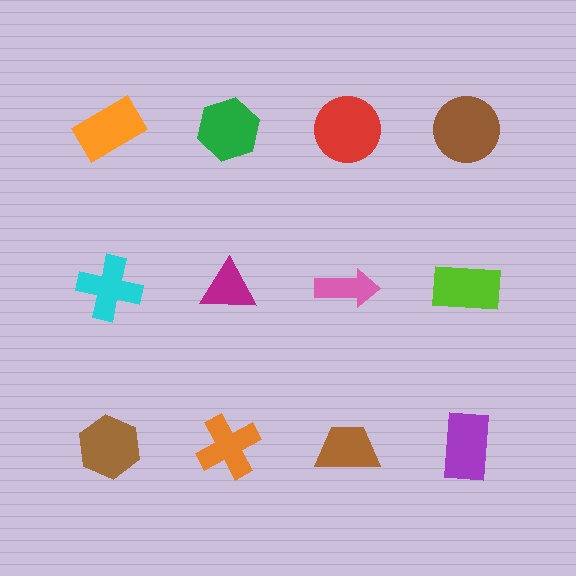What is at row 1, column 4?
A brown circle.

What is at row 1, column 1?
An orange rectangle.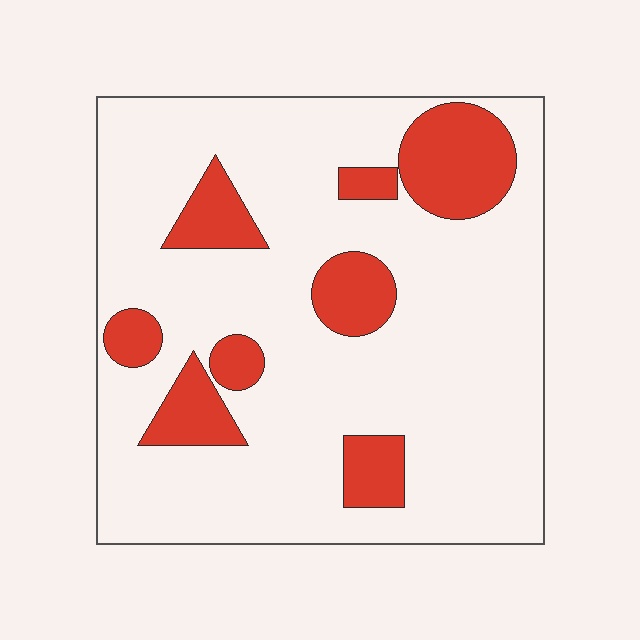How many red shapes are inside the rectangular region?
8.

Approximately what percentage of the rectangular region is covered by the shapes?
Approximately 20%.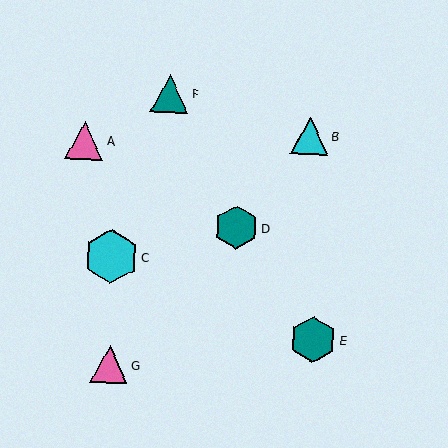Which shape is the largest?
The cyan hexagon (labeled C) is the largest.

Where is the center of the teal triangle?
The center of the teal triangle is at (170, 94).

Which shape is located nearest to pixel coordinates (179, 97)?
The teal triangle (labeled F) at (170, 94) is nearest to that location.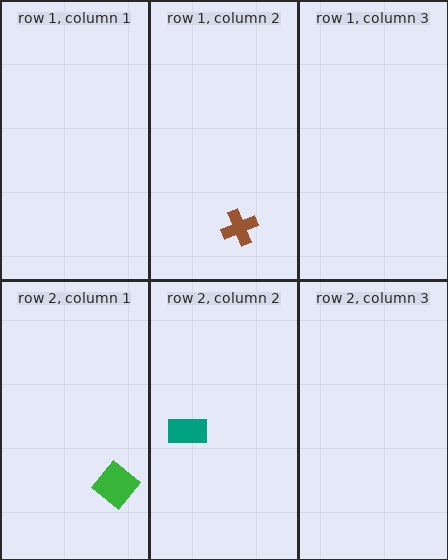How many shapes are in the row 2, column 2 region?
1.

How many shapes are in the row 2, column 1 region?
1.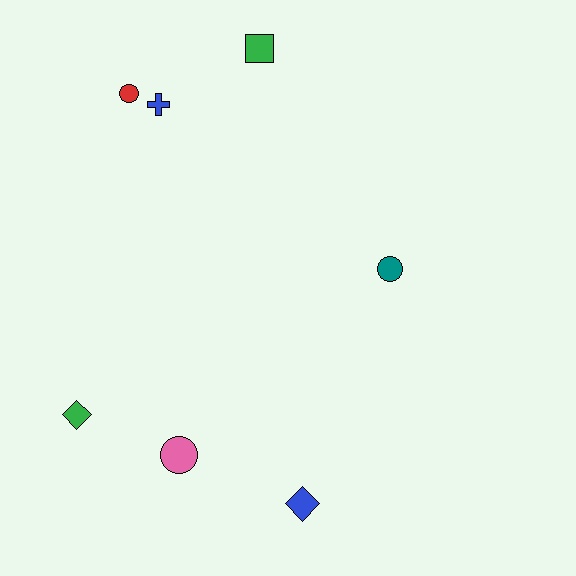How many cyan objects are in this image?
There are no cyan objects.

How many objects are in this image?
There are 7 objects.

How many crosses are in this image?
There is 1 cross.